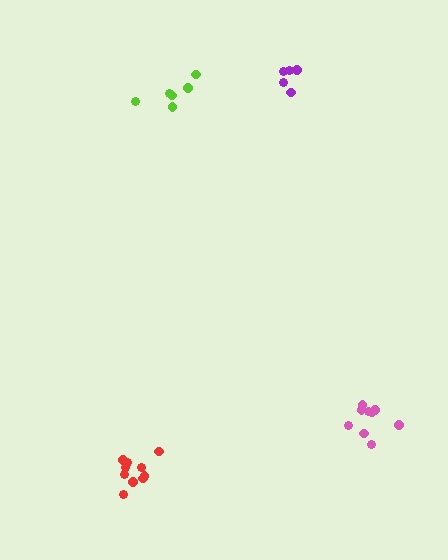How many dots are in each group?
Group 1: 10 dots, Group 2: 6 dots, Group 3: 5 dots, Group 4: 9 dots (30 total).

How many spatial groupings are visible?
There are 4 spatial groupings.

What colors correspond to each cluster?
The clusters are colored: red, lime, purple, pink.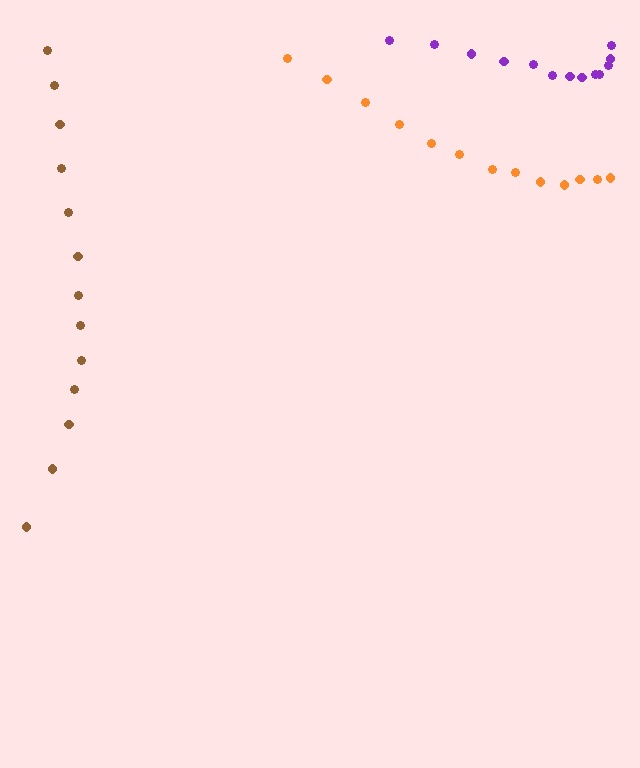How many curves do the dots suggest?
There are 3 distinct paths.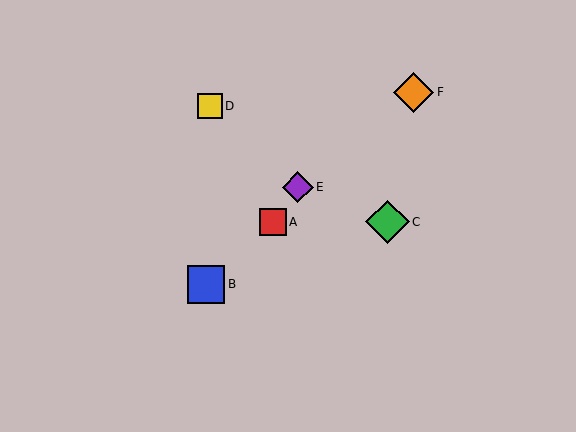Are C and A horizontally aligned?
Yes, both are at y≈222.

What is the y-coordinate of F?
Object F is at y≈92.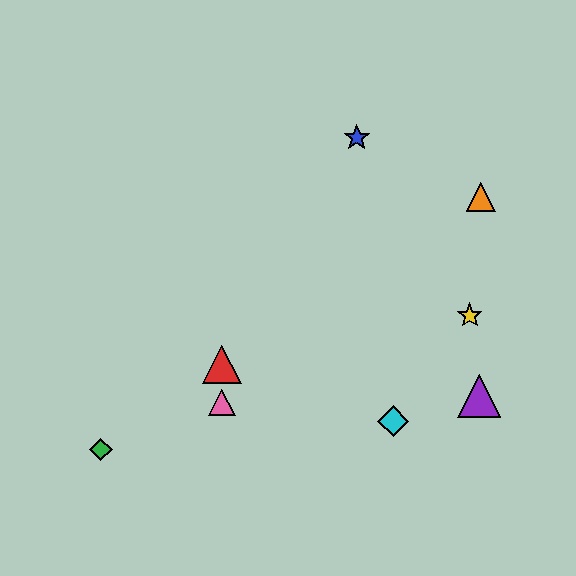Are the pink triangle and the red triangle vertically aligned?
Yes, both are at x≈222.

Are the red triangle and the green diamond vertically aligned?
No, the red triangle is at x≈222 and the green diamond is at x≈101.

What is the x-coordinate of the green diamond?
The green diamond is at x≈101.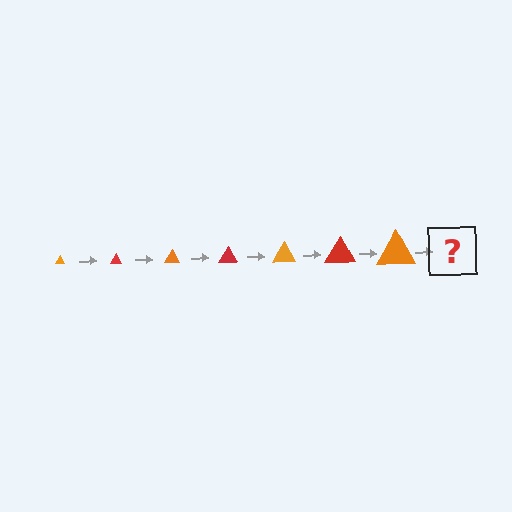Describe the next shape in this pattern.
It should be a red triangle, larger than the previous one.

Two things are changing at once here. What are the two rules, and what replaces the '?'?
The two rules are that the triangle grows larger each step and the color cycles through orange and red. The '?' should be a red triangle, larger than the previous one.